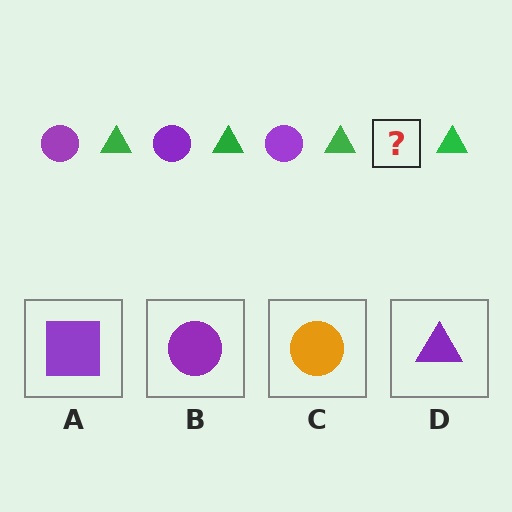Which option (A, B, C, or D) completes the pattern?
B.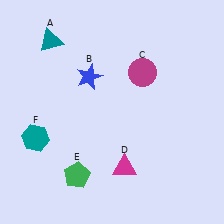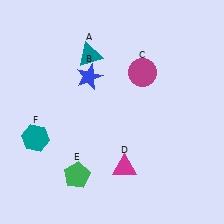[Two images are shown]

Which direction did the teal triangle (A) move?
The teal triangle (A) moved right.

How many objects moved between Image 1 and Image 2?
1 object moved between the two images.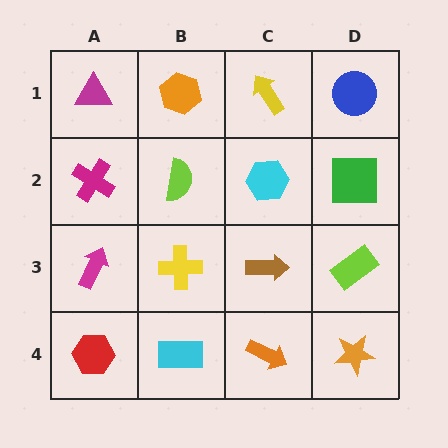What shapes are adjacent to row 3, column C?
A cyan hexagon (row 2, column C), an orange arrow (row 4, column C), a yellow cross (row 3, column B), a lime rectangle (row 3, column D).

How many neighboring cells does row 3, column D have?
3.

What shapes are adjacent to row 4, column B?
A yellow cross (row 3, column B), a red hexagon (row 4, column A), an orange arrow (row 4, column C).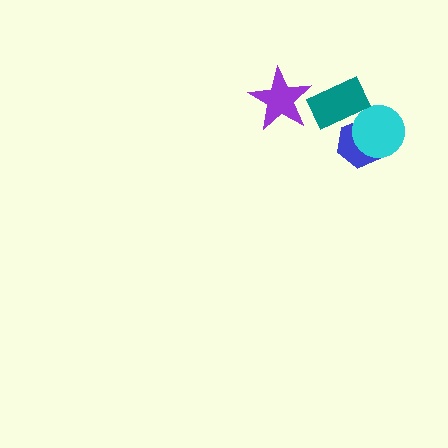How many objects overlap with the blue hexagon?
2 objects overlap with the blue hexagon.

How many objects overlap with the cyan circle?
1 object overlaps with the cyan circle.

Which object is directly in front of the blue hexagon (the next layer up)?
The cyan circle is directly in front of the blue hexagon.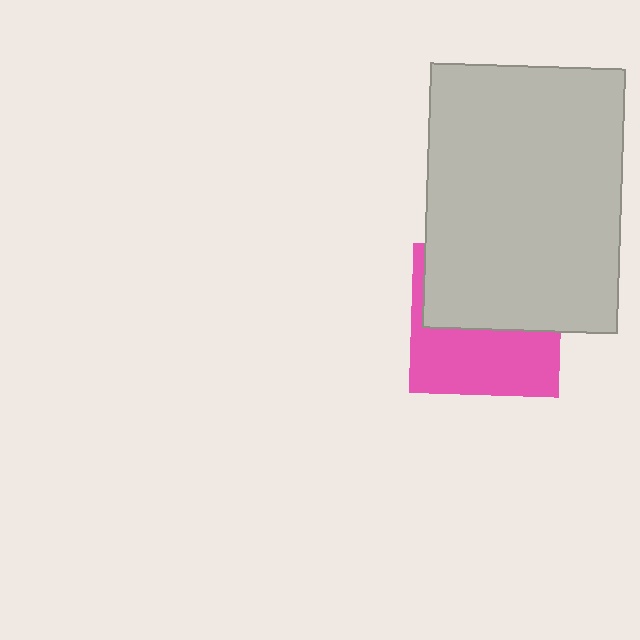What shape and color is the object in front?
The object in front is a light gray rectangle.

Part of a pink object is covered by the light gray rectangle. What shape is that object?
It is a square.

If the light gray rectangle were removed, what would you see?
You would see the complete pink square.